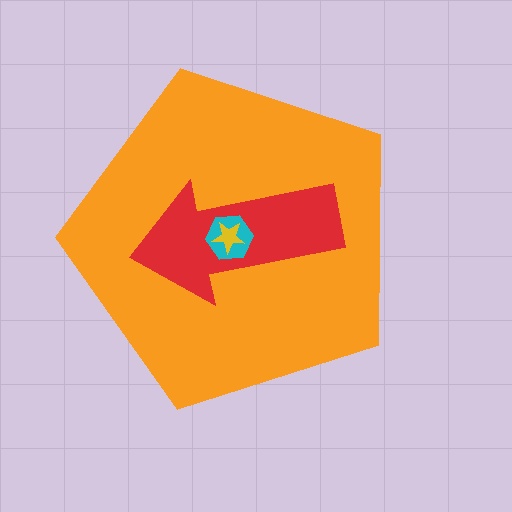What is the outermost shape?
The orange pentagon.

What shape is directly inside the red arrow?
The cyan hexagon.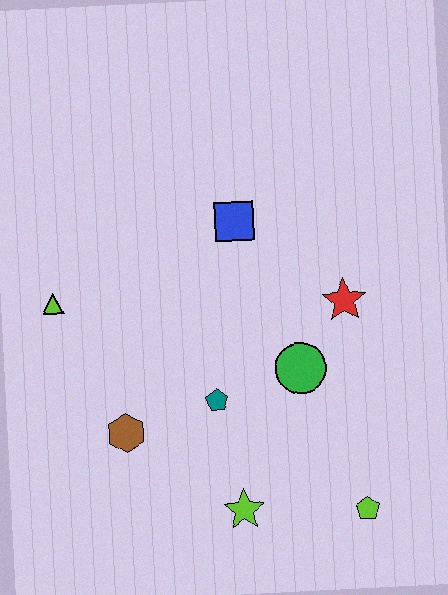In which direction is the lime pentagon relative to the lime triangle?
The lime pentagon is to the right of the lime triangle.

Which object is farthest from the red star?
The lime triangle is farthest from the red star.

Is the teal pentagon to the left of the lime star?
Yes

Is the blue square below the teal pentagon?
No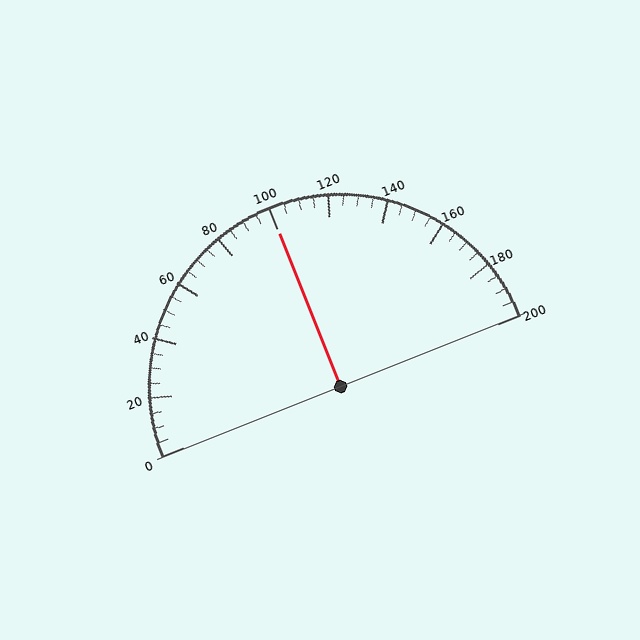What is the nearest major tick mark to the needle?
The nearest major tick mark is 100.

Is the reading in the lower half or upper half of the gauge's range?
The reading is in the upper half of the range (0 to 200).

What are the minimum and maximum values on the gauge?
The gauge ranges from 0 to 200.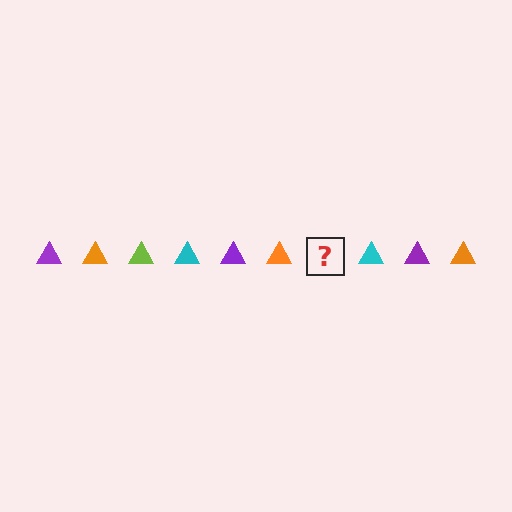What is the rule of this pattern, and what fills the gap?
The rule is that the pattern cycles through purple, orange, lime, cyan triangles. The gap should be filled with a lime triangle.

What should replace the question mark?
The question mark should be replaced with a lime triangle.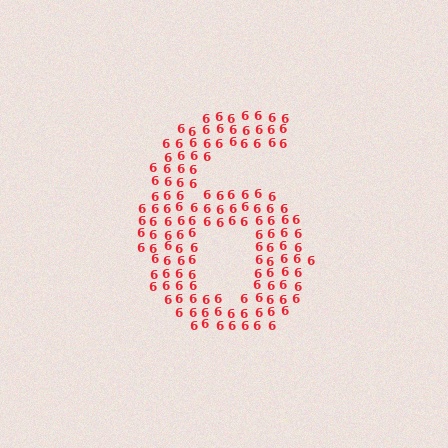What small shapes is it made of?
It is made of small digit 6's.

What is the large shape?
The large shape is the digit 6.